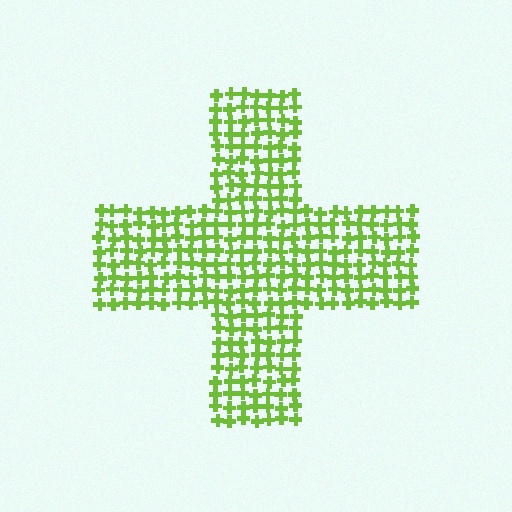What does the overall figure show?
The overall figure shows a cross.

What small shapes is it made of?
It is made of small crosses.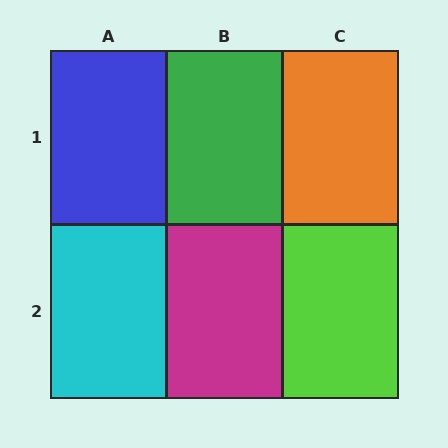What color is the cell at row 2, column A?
Cyan.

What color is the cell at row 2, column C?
Lime.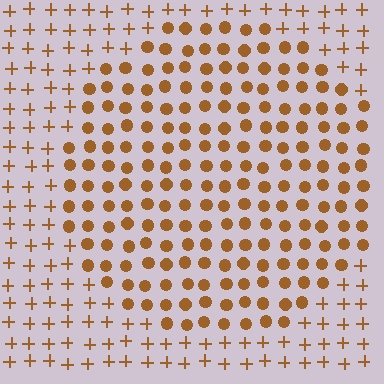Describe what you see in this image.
The image is filled with small brown elements arranged in a uniform grid. A circle-shaped region contains circles, while the surrounding area contains plus signs. The boundary is defined purely by the change in element shape.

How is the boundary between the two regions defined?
The boundary is defined by a change in element shape: circles inside vs. plus signs outside. All elements share the same color and spacing.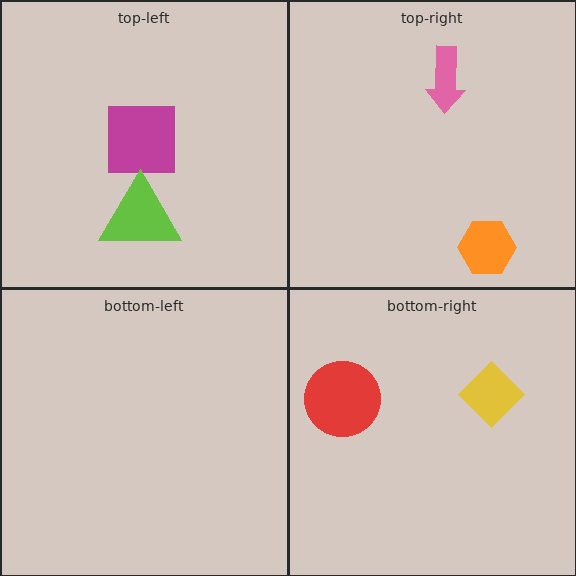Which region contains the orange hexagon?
The top-right region.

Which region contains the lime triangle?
The top-left region.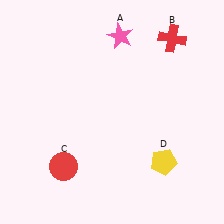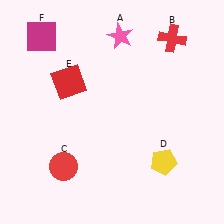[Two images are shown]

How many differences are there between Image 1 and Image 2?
There are 2 differences between the two images.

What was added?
A red square (E), a magenta square (F) were added in Image 2.